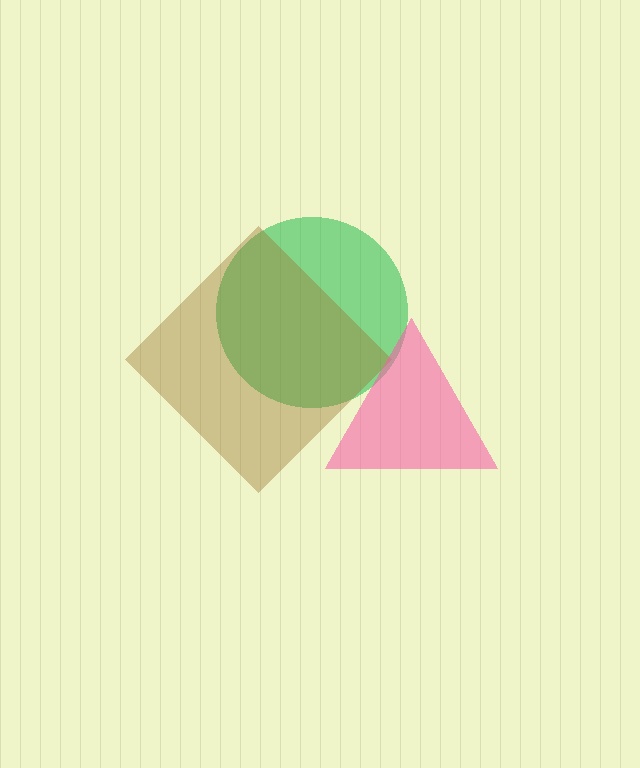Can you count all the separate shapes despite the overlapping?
Yes, there are 3 separate shapes.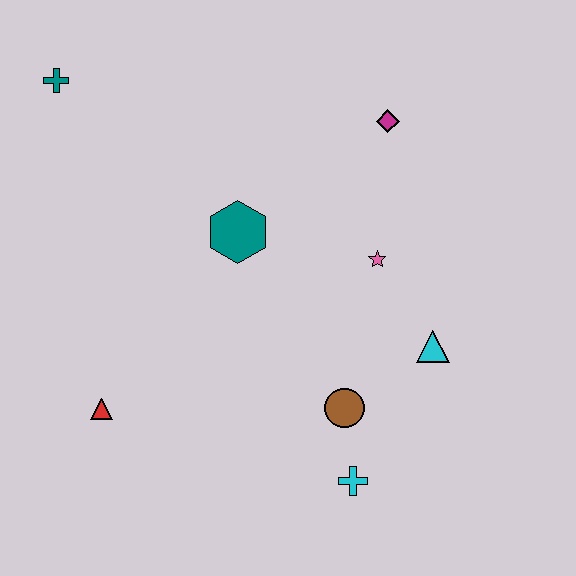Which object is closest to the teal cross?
The teal hexagon is closest to the teal cross.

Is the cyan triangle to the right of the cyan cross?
Yes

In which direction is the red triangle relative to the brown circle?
The red triangle is to the left of the brown circle.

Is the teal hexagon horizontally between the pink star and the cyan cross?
No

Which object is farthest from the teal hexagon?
The cyan cross is farthest from the teal hexagon.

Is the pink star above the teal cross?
No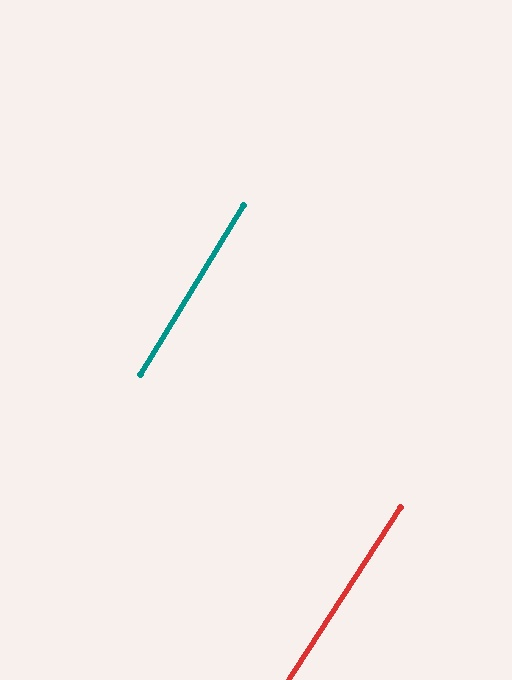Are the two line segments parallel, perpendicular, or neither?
Parallel — their directions differ by only 1.4°.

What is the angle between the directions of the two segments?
Approximately 1 degree.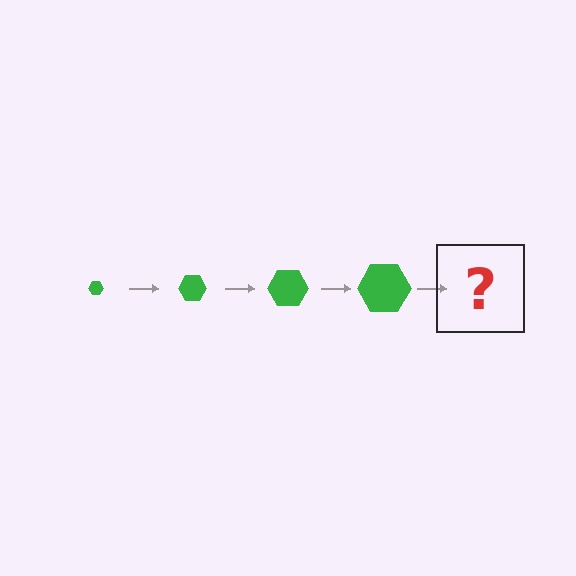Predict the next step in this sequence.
The next step is a green hexagon, larger than the previous one.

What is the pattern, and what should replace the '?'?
The pattern is that the hexagon gets progressively larger each step. The '?' should be a green hexagon, larger than the previous one.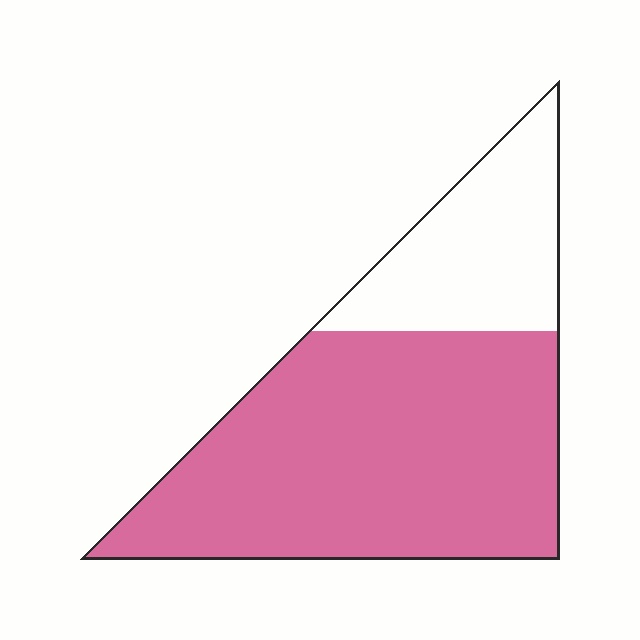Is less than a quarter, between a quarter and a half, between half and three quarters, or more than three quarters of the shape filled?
Between half and three quarters.